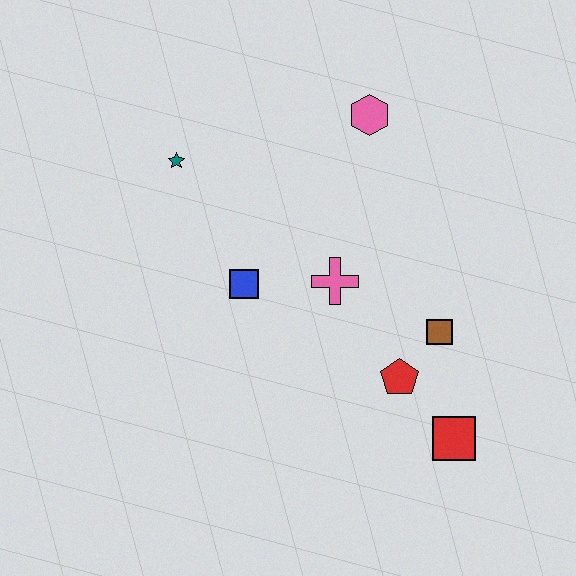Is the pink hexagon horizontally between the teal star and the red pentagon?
Yes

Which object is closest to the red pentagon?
The brown square is closest to the red pentagon.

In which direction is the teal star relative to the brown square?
The teal star is to the left of the brown square.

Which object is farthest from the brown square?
The teal star is farthest from the brown square.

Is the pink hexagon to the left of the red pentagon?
Yes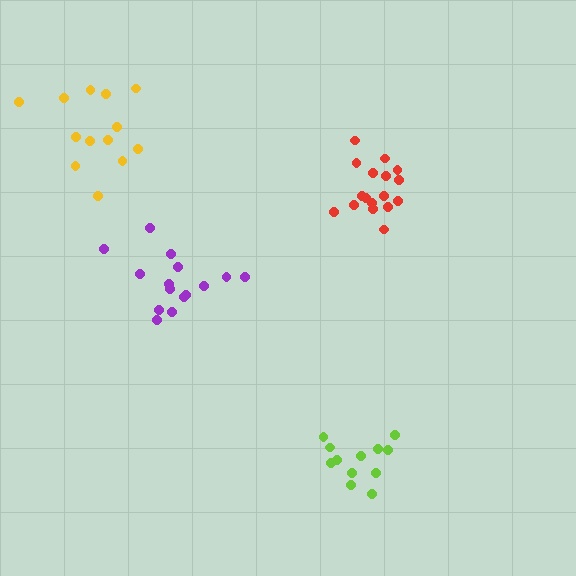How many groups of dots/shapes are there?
There are 4 groups.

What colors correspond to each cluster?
The clusters are colored: yellow, red, lime, purple.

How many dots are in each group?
Group 1: 13 dots, Group 2: 17 dots, Group 3: 12 dots, Group 4: 15 dots (57 total).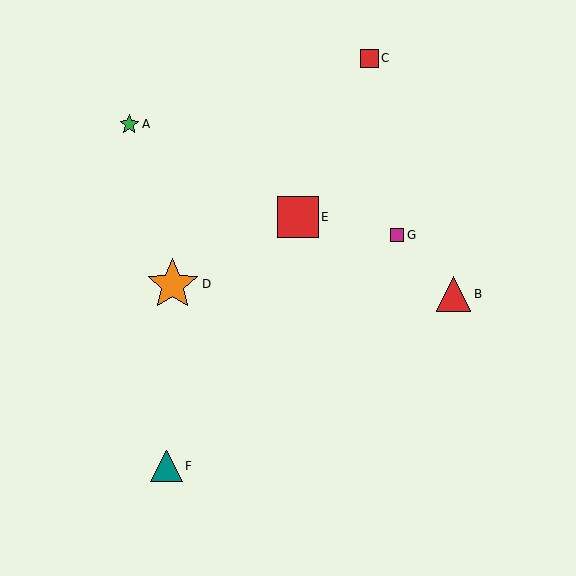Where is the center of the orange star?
The center of the orange star is at (173, 284).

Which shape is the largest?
The orange star (labeled D) is the largest.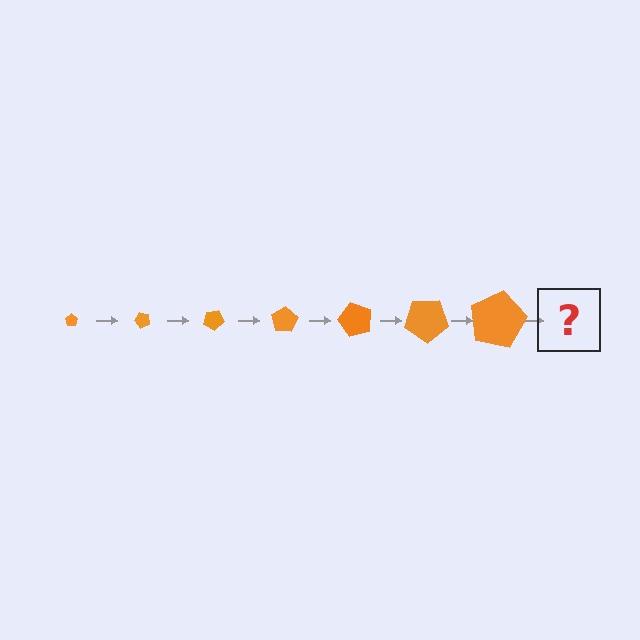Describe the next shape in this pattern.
It should be a pentagon, larger than the previous one and rotated 350 degrees from the start.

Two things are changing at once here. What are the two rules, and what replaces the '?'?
The two rules are that the pentagon grows larger each step and it rotates 50 degrees each step. The '?' should be a pentagon, larger than the previous one and rotated 350 degrees from the start.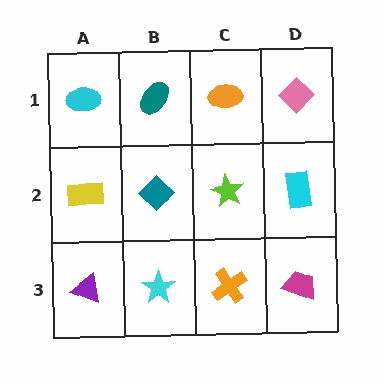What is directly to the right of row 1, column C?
A pink diamond.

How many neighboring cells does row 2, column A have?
3.